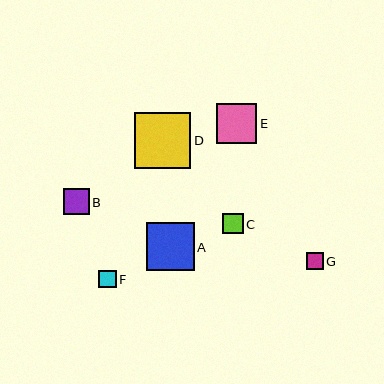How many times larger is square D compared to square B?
Square D is approximately 2.2 times the size of square B.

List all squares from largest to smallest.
From largest to smallest: D, A, E, B, C, F, G.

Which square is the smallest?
Square G is the smallest with a size of approximately 17 pixels.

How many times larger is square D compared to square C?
Square D is approximately 2.7 times the size of square C.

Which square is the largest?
Square D is the largest with a size of approximately 56 pixels.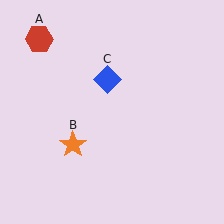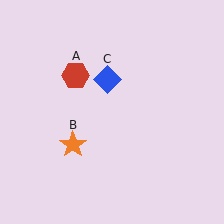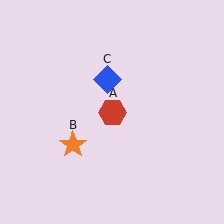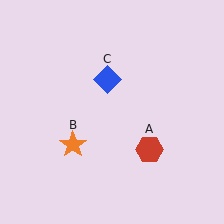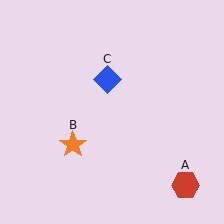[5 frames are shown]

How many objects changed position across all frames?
1 object changed position: red hexagon (object A).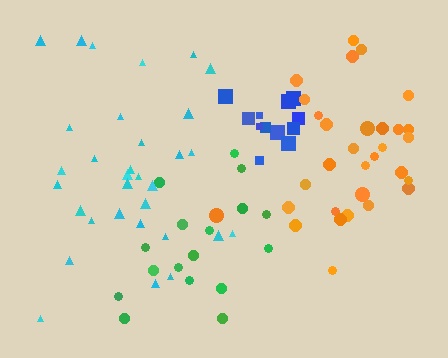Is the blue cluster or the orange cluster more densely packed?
Blue.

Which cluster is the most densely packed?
Blue.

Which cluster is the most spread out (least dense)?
Green.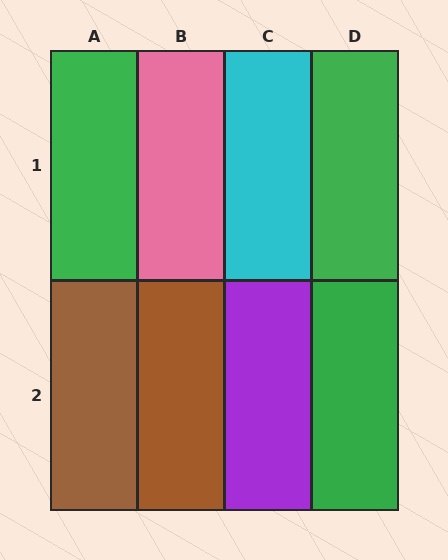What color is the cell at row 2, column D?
Green.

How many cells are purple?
1 cell is purple.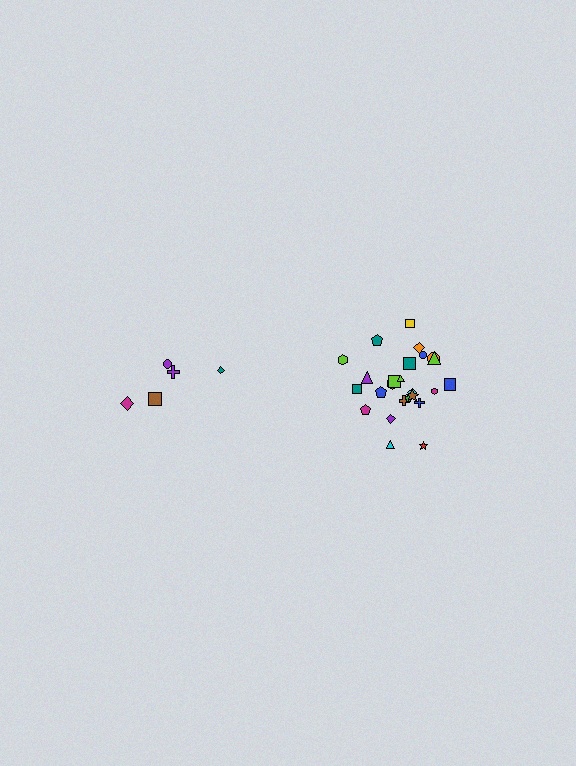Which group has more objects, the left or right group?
The right group.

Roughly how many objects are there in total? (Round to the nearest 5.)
Roughly 30 objects in total.